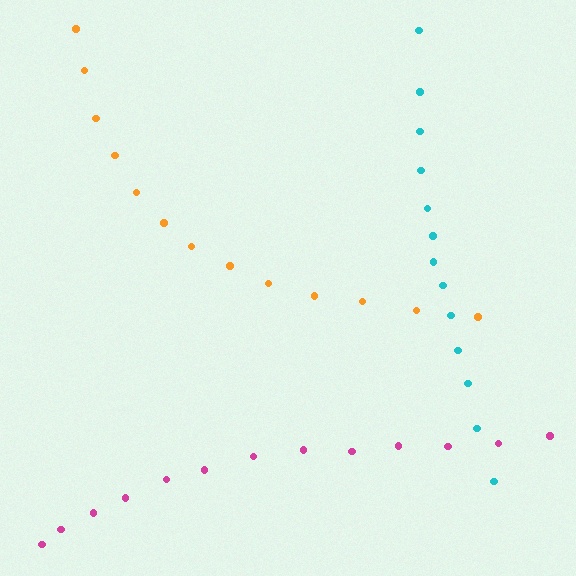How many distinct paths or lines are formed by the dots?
There are 3 distinct paths.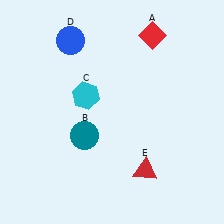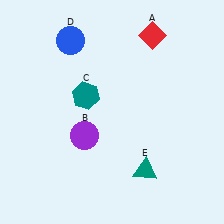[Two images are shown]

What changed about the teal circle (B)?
In Image 1, B is teal. In Image 2, it changed to purple.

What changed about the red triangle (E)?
In Image 1, E is red. In Image 2, it changed to teal.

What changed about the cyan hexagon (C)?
In Image 1, C is cyan. In Image 2, it changed to teal.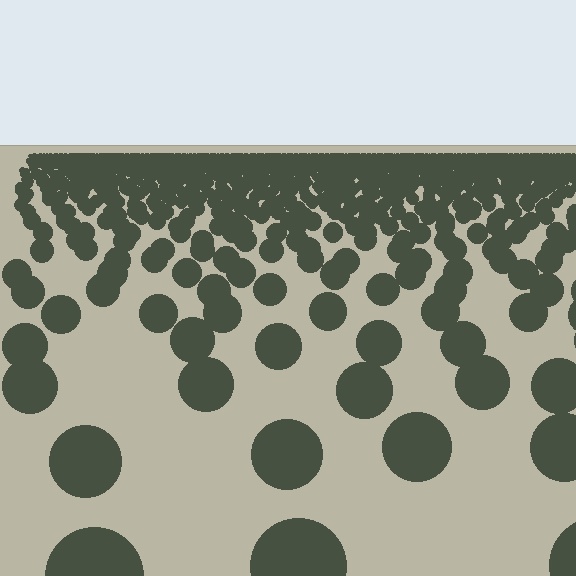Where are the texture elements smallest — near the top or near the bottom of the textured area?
Near the top.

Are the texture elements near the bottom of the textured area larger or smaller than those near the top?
Larger. Near the bottom, elements are closer to the viewer and appear at a bigger on-screen size.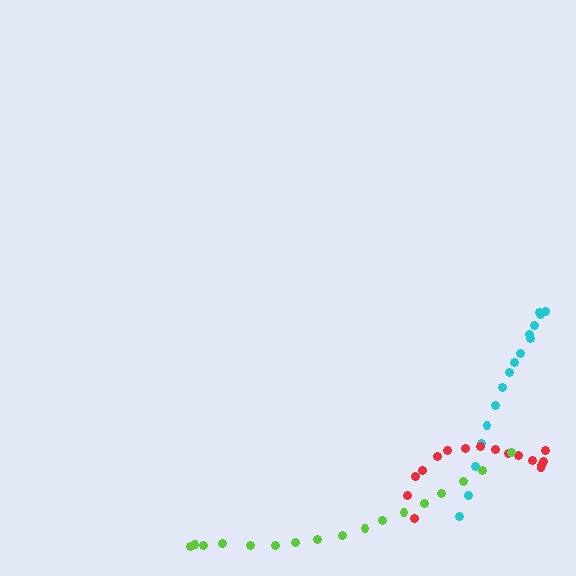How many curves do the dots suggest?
There are 3 distinct paths.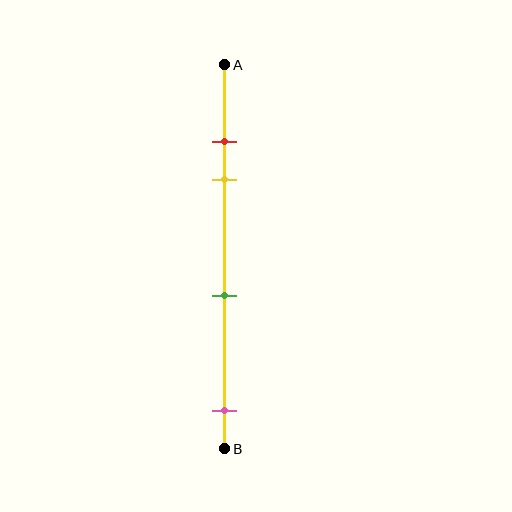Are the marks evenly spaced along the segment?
No, the marks are not evenly spaced.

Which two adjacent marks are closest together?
The red and yellow marks are the closest adjacent pair.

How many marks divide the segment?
There are 4 marks dividing the segment.